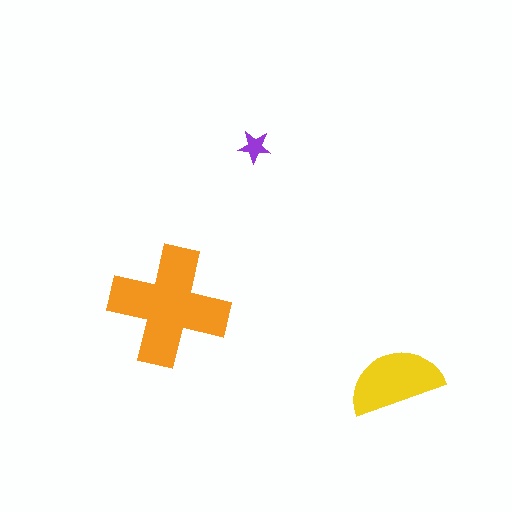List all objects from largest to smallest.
The orange cross, the yellow semicircle, the purple star.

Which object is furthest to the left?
The orange cross is leftmost.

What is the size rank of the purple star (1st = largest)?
3rd.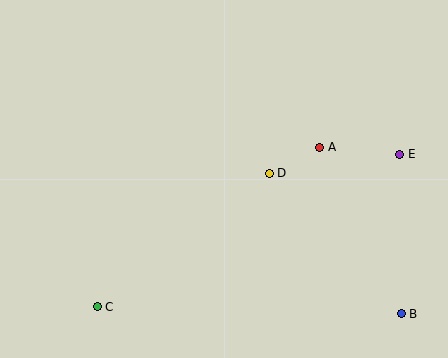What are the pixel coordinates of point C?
Point C is at (97, 307).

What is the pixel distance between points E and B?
The distance between E and B is 160 pixels.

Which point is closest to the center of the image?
Point D at (269, 173) is closest to the center.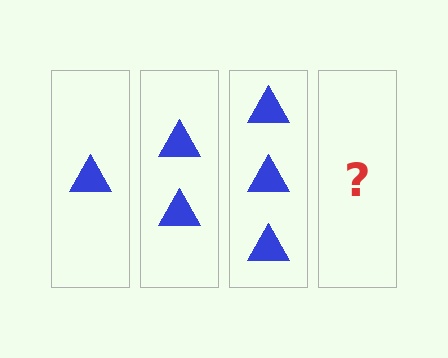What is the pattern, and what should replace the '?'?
The pattern is that each step adds one more triangle. The '?' should be 4 triangles.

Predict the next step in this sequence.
The next step is 4 triangles.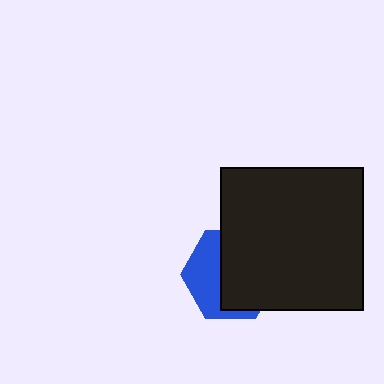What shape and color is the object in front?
The object in front is a black square.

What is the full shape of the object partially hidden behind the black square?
The partially hidden object is a blue hexagon.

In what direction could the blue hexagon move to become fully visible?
The blue hexagon could move left. That would shift it out from behind the black square entirely.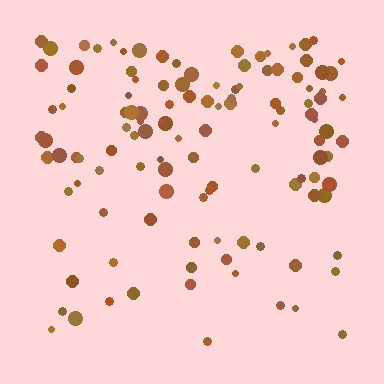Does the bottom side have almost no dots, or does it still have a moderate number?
Still a moderate number, just noticeably fewer than the top.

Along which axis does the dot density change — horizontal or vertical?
Vertical.